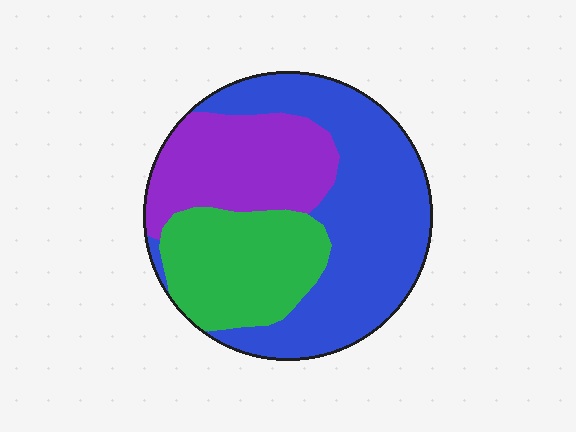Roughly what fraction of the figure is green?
Green covers roughly 25% of the figure.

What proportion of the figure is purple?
Purple covers roughly 25% of the figure.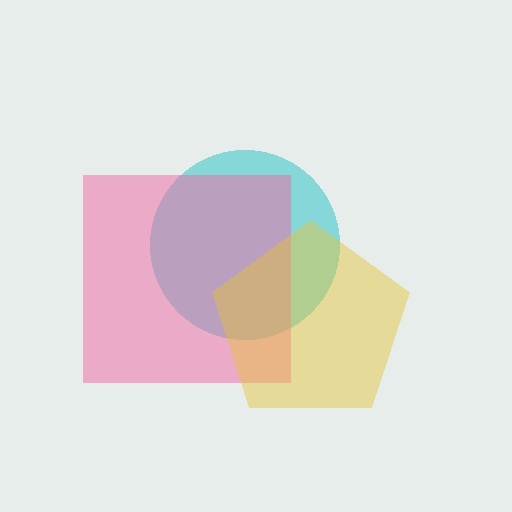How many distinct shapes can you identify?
There are 3 distinct shapes: a cyan circle, a pink square, a yellow pentagon.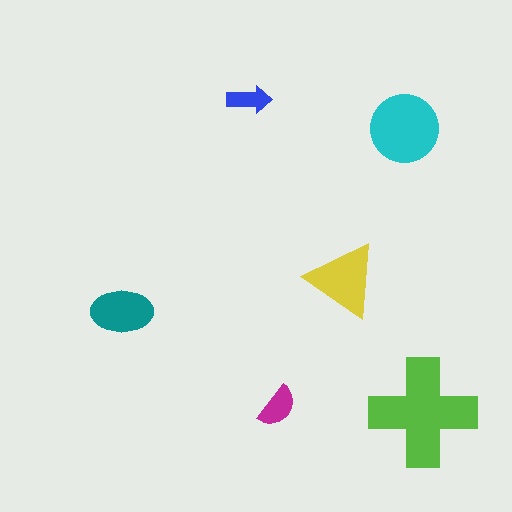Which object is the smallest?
The blue arrow.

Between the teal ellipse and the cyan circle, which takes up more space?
The cyan circle.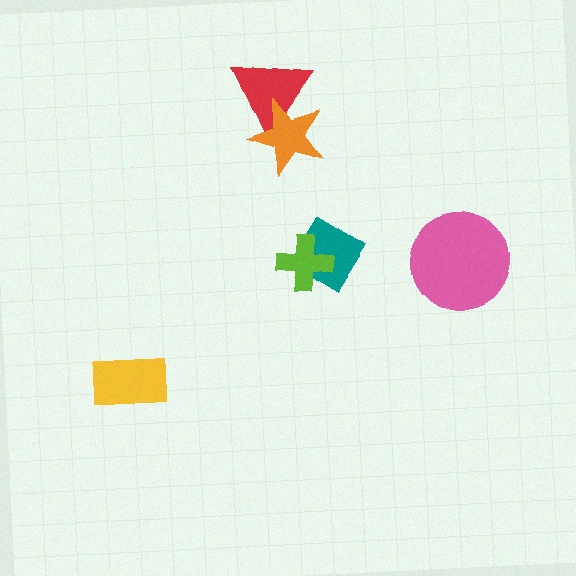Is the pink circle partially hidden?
No, no other shape covers it.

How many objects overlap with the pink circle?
0 objects overlap with the pink circle.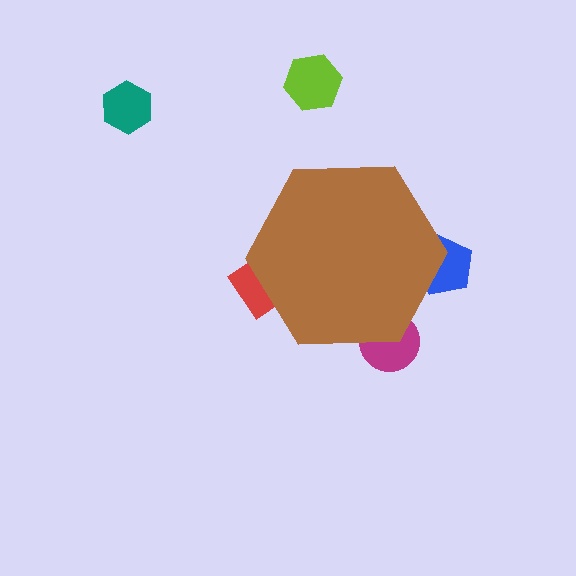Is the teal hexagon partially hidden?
No, the teal hexagon is fully visible.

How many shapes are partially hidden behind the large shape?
3 shapes are partially hidden.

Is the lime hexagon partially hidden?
No, the lime hexagon is fully visible.